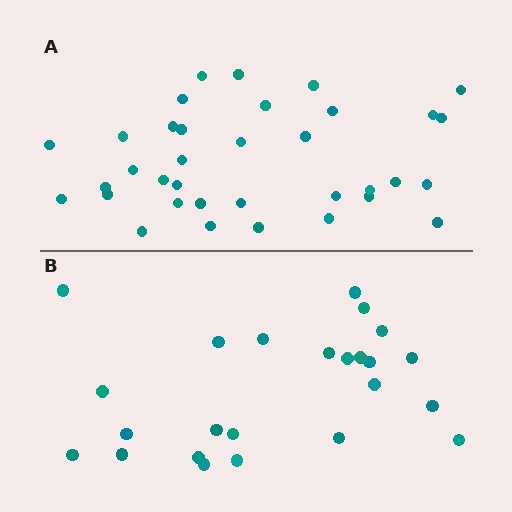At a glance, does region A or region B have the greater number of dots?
Region A (the top region) has more dots.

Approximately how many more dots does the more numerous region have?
Region A has roughly 12 or so more dots than region B.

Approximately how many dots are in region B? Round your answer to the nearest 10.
About 20 dots. (The exact count is 24, which rounds to 20.)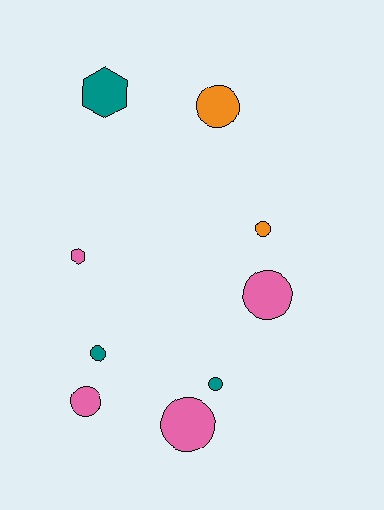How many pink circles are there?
There are 3 pink circles.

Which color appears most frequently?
Pink, with 4 objects.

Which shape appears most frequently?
Circle, with 7 objects.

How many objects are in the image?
There are 9 objects.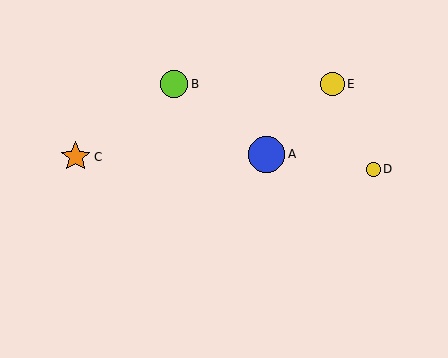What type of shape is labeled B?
Shape B is a lime circle.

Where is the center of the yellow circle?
The center of the yellow circle is at (373, 169).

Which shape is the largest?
The blue circle (labeled A) is the largest.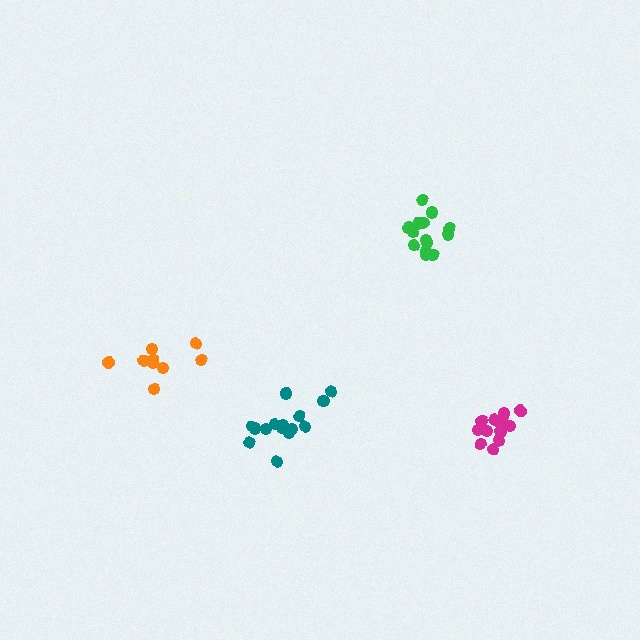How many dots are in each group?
Group 1: 14 dots, Group 2: 9 dots, Group 3: 15 dots, Group 4: 14 dots (52 total).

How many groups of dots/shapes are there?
There are 4 groups.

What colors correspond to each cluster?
The clusters are colored: magenta, orange, teal, green.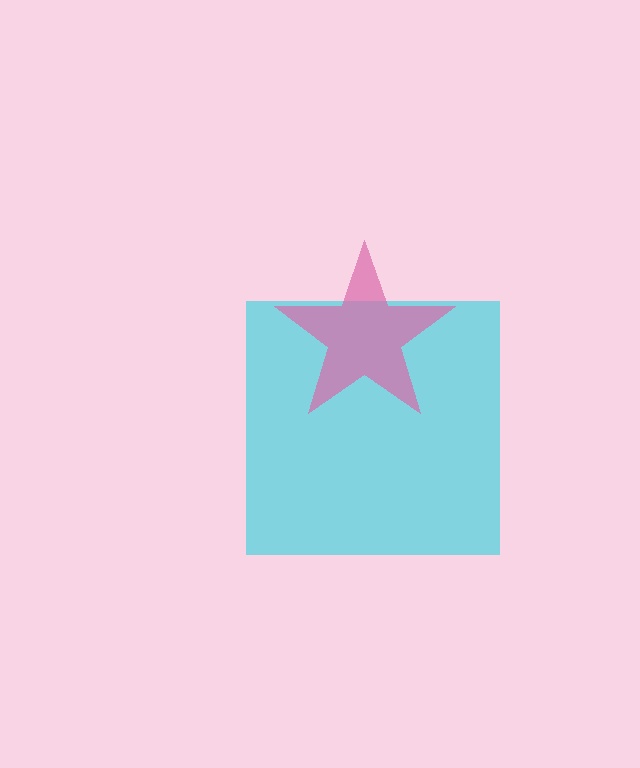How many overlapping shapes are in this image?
There are 2 overlapping shapes in the image.